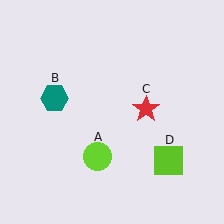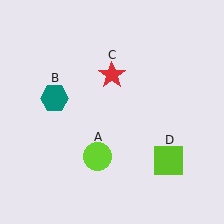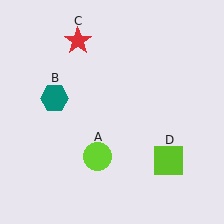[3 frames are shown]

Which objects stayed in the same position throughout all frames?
Lime circle (object A) and teal hexagon (object B) and lime square (object D) remained stationary.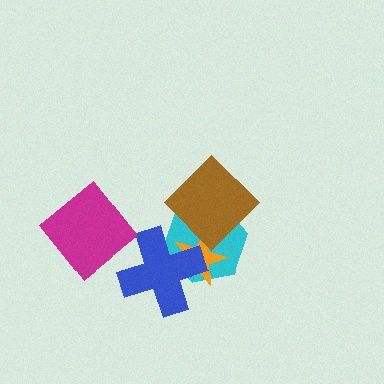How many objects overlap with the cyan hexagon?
3 objects overlap with the cyan hexagon.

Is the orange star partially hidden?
Yes, it is partially covered by another shape.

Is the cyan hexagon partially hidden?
Yes, it is partially covered by another shape.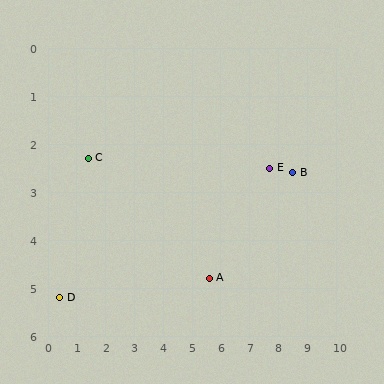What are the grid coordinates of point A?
Point A is at approximately (5.6, 4.8).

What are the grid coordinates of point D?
Point D is at approximately (0.4, 5.2).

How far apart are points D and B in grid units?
Points D and B are about 8.5 grid units apart.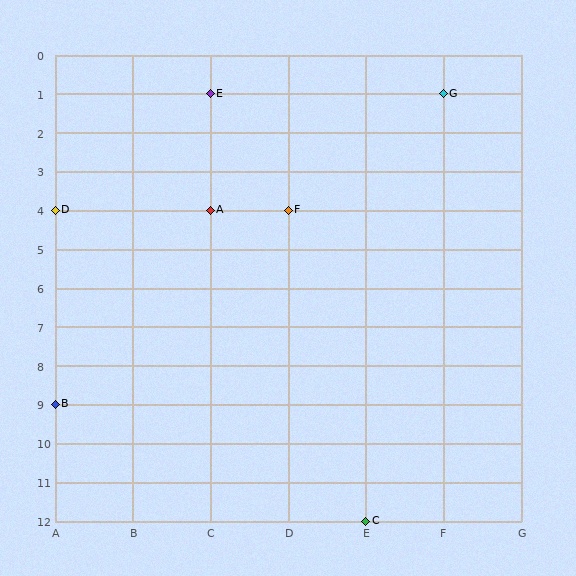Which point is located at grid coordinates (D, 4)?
Point F is at (D, 4).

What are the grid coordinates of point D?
Point D is at grid coordinates (A, 4).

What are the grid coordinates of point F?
Point F is at grid coordinates (D, 4).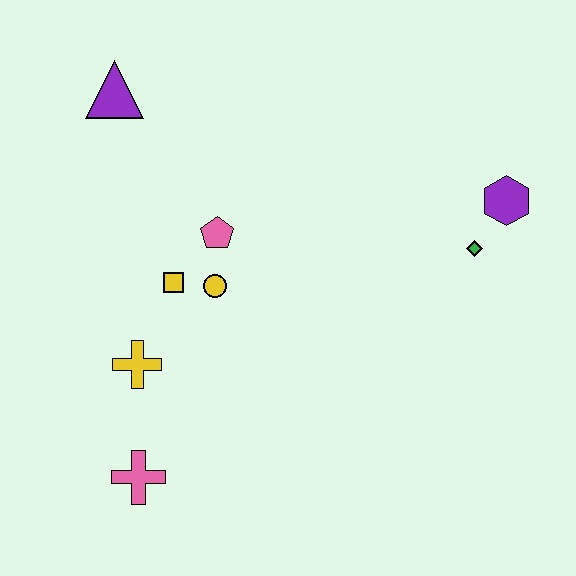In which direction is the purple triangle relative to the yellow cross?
The purple triangle is above the yellow cross.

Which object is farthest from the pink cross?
The purple hexagon is farthest from the pink cross.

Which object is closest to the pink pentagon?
The yellow circle is closest to the pink pentagon.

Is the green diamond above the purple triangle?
No